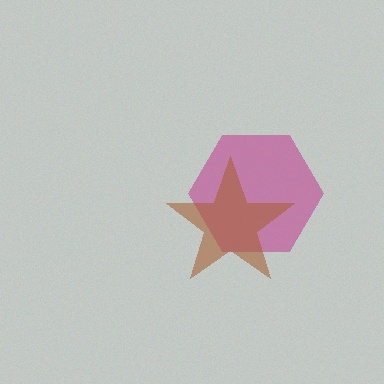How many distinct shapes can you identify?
There are 2 distinct shapes: a magenta hexagon, a brown star.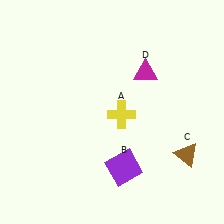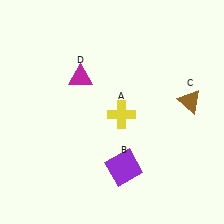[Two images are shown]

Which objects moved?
The objects that moved are: the brown triangle (C), the magenta triangle (D).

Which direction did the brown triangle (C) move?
The brown triangle (C) moved up.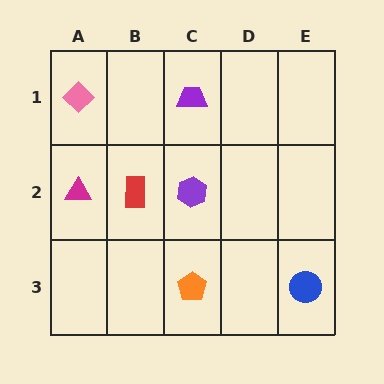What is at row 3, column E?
A blue circle.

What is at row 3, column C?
An orange pentagon.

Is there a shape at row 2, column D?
No, that cell is empty.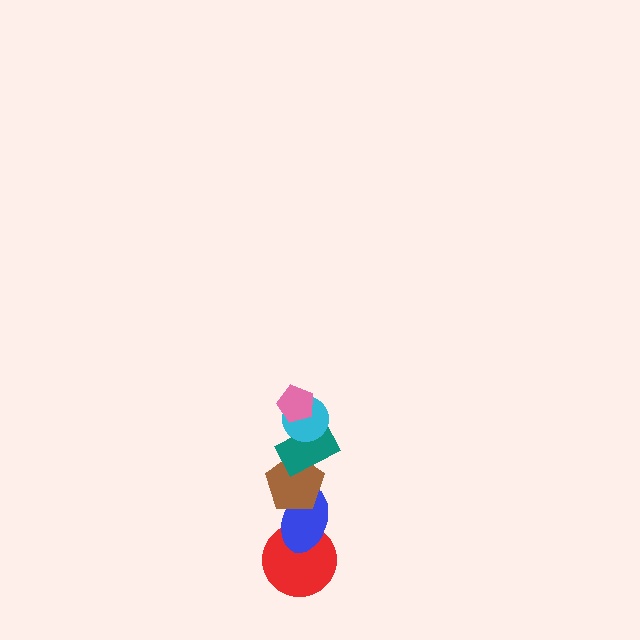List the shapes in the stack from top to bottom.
From top to bottom: the pink pentagon, the cyan circle, the teal rectangle, the brown pentagon, the blue ellipse, the red circle.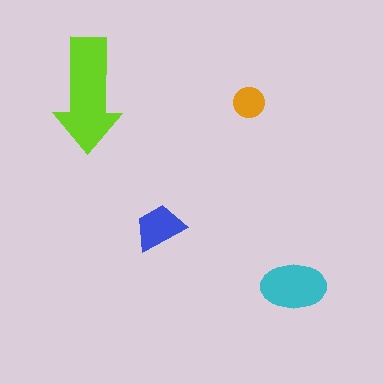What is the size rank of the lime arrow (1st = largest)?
1st.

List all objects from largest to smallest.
The lime arrow, the cyan ellipse, the blue trapezoid, the orange circle.